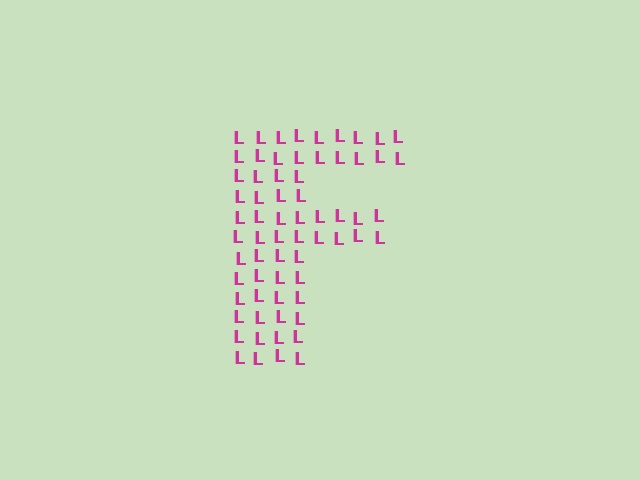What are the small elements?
The small elements are letter L's.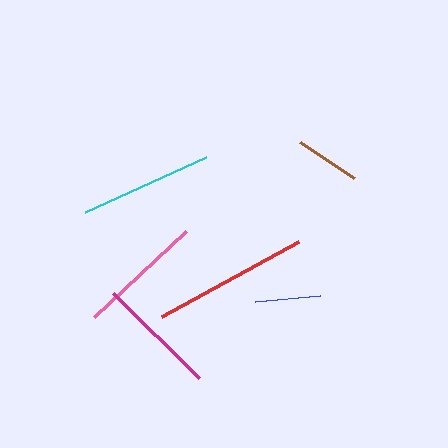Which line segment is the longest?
The red line is the longest at approximately 157 pixels.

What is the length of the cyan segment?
The cyan segment is approximately 133 pixels long.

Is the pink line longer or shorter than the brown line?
The pink line is longer than the brown line.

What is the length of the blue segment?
The blue segment is approximately 65 pixels long.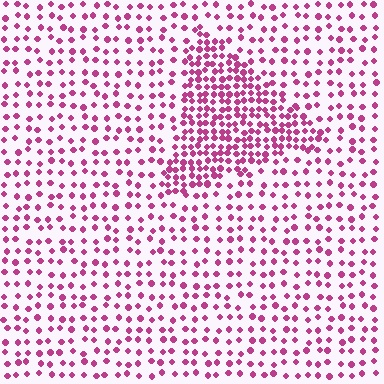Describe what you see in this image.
The image contains small magenta elements arranged at two different densities. A triangle-shaped region is visible where the elements are more densely packed than the surrounding area.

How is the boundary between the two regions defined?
The boundary is defined by a change in element density (approximately 2.2x ratio). All elements are the same color, size, and shape.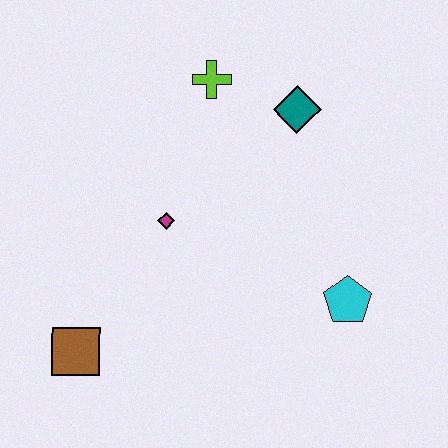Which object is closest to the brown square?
The magenta diamond is closest to the brown square.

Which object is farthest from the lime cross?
The brown square is farthest from the lime cross.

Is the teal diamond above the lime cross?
No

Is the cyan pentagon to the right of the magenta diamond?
Yes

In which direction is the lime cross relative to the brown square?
The lime cross is above the brown square.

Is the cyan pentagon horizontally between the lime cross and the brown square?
No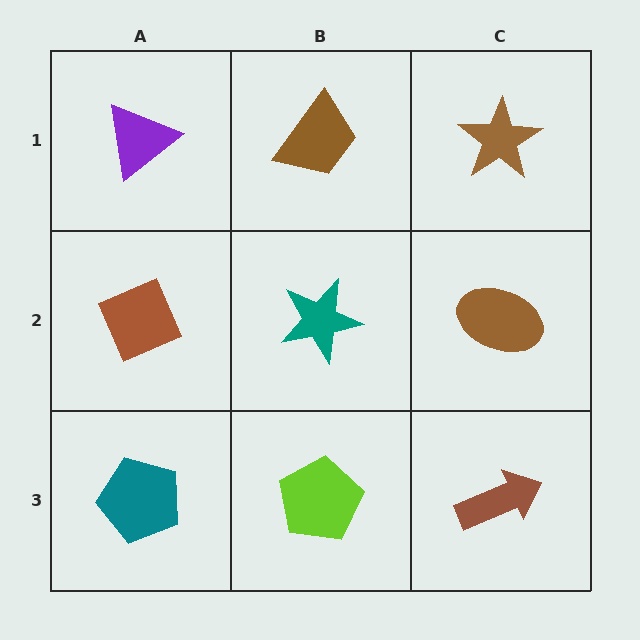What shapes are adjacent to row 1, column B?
A teal star (row 2, column B), a purple triangle (row 1, column A), a brown star (row 1, column C).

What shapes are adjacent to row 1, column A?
A brown diamond (row 2, column A), a brown trapezoid (row 1, column B).